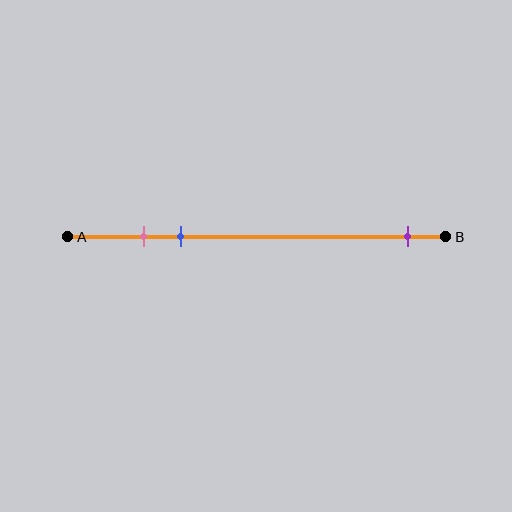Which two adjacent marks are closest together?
The pink and blue marks are the closest adjacent pair.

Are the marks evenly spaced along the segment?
No, the marks are not evenly spaced.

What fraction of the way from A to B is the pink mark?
The pink mark is approximately 20% (0.2) of the way from A to B.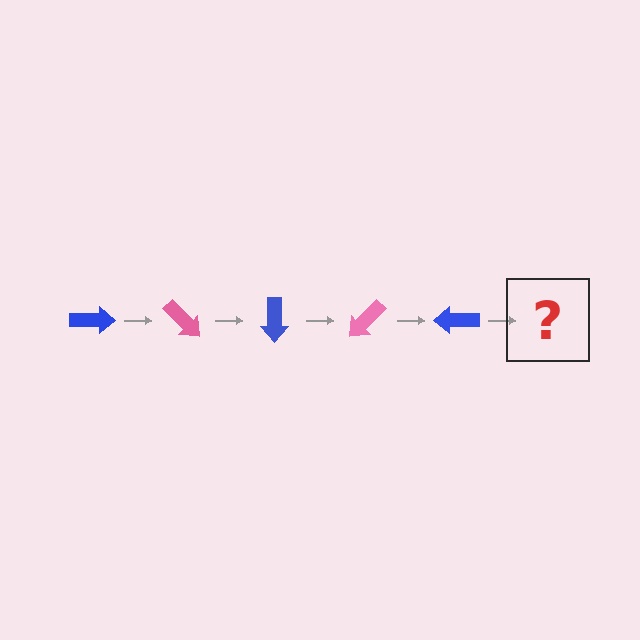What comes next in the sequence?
The next element should be a pink arrow, rotated 225 degrees from the start.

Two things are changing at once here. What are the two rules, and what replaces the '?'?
The two rules are that it rotates 45 degrees each step and the color cycles through blue and pink. The '?' should be a pink arrow, rotated 225 degrees from the start.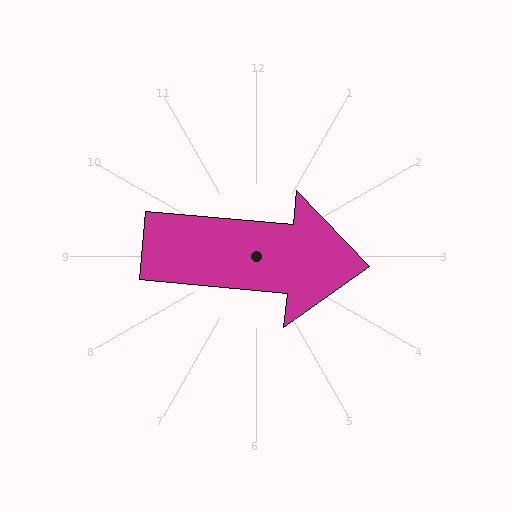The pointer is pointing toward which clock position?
Roughly 3 o'clock.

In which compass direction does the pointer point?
East.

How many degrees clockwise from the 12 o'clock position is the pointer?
Approximately 95 degrees.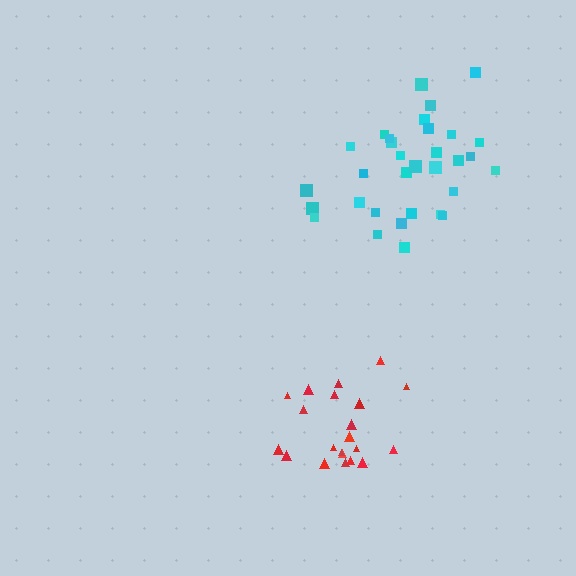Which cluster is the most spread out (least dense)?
Cyan.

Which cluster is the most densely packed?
Red.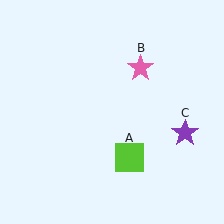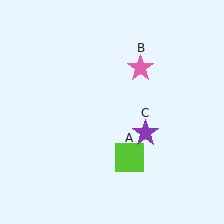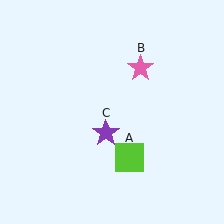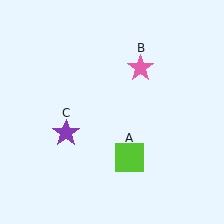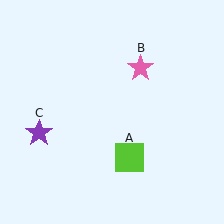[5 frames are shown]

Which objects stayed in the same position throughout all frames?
Lime square (object A) and pink star (object B) remained stationary.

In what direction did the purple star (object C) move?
The purple star (object C) moved left.